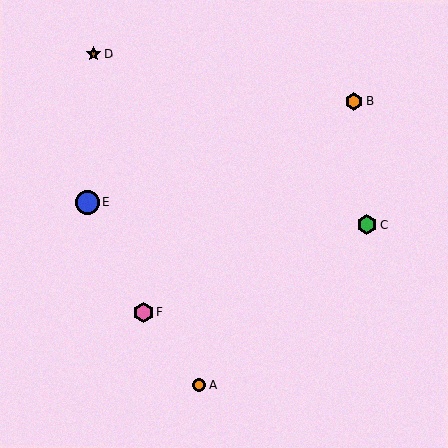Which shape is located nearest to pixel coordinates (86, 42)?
The brown star (labeled D) at (94, 54) is nearest to that location.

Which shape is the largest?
The blue circle (labeled E) is the largest.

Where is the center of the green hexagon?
The center of the green hexagon is at (367, 224).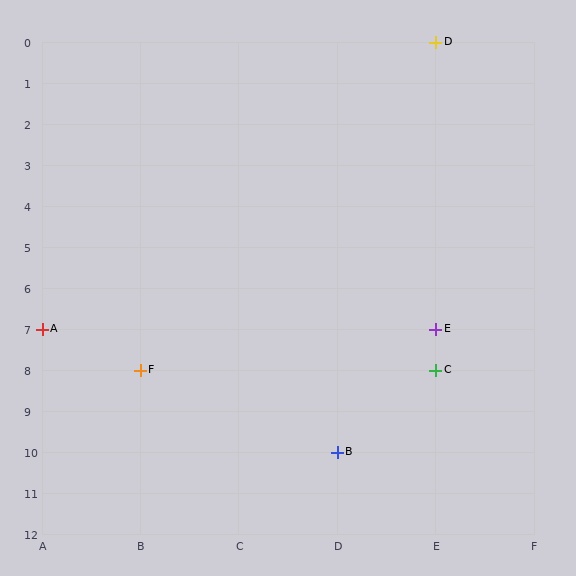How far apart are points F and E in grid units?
Points F and E are 3 columns and 1 row apart (about 3.2 grid units diagonally).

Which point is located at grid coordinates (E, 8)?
Point C is at (E, 8).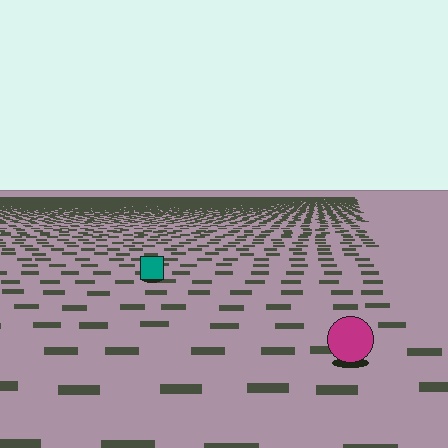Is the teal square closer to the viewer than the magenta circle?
No. The magenta circle is closer — you can tell from the texture gradient: the ground texture is coarser near it.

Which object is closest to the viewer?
The magenta circle is closest. The texture marks near it are larger and more spread out.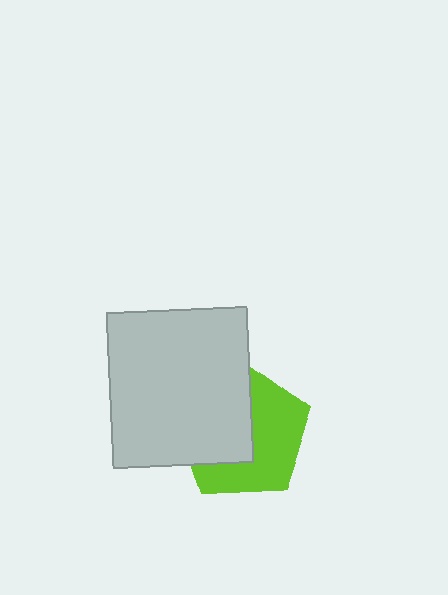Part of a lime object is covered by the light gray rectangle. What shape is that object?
It is a pentagon.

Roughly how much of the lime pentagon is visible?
About half of it is visible (roughly 52%).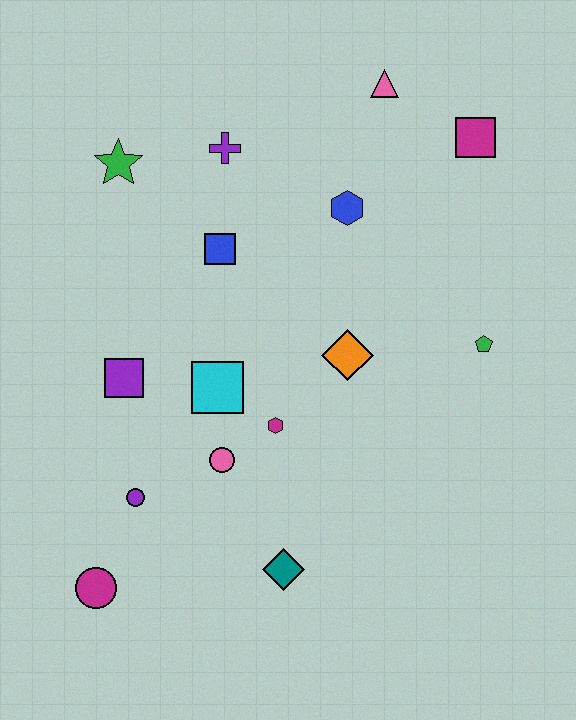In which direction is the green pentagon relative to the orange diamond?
The green pentagon is to the right of the orange diamond.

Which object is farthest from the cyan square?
The magenta square is farthest from the cyan square.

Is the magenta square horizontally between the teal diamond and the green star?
No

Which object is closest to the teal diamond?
The pink circle is closest to the teal diamond.